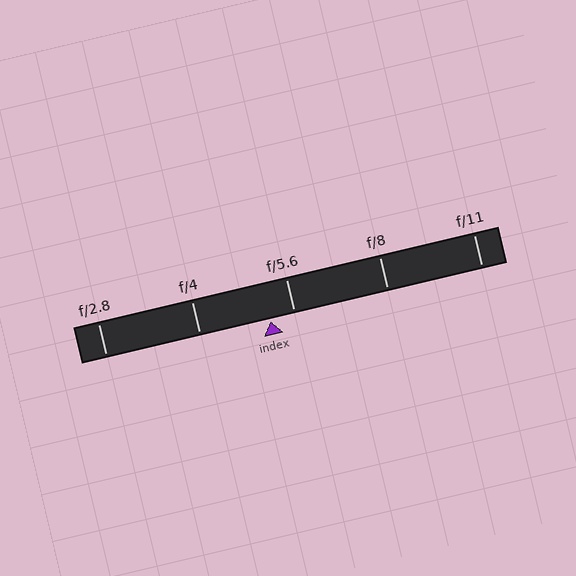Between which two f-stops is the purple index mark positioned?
The index mark is between f/4 and f/5.6.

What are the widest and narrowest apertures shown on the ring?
The widest aperture shown is f/2.8 and the narrowest is f/11.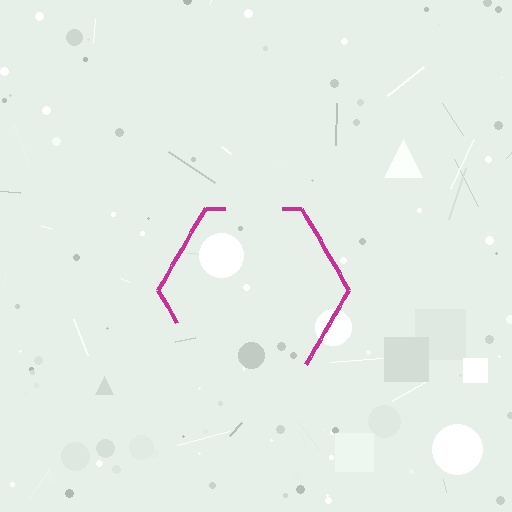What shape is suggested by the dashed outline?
The dashed outline suggests a hexagon.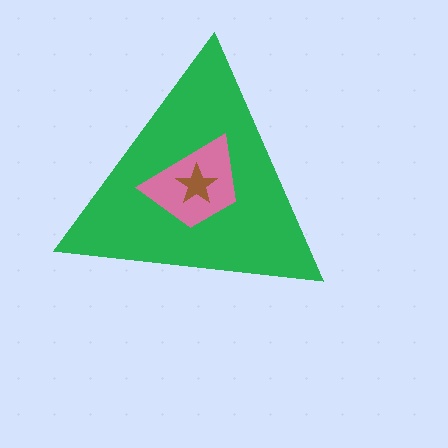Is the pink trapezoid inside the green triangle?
Yes.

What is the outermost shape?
The green triangle.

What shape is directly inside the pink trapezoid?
The brown star.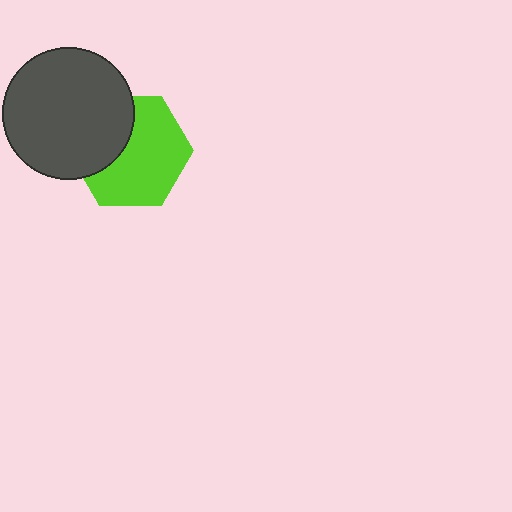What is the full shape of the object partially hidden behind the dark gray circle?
The partially hidden object is a lime hexagon.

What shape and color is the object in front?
The object in front is a dark gray circle.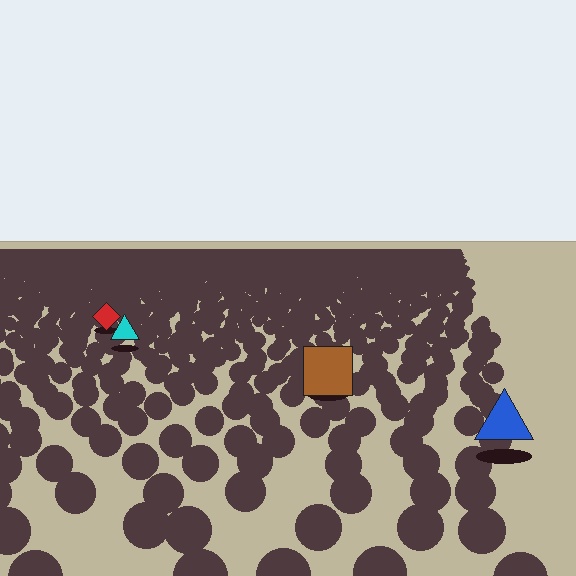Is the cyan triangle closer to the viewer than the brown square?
No. The brown square is closer — you can tell from the texture gradient: the ground texture is coarser near it.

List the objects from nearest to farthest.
From nearest to farthest: the blue triangle, the brown square, the cyan triangle, the red diamond.